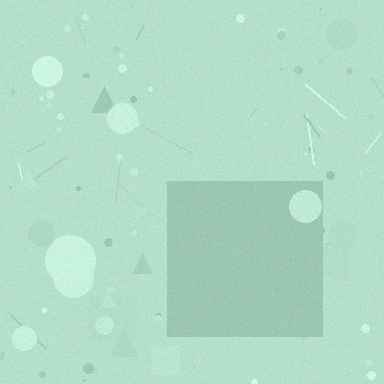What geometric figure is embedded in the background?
A square is embedded in the background.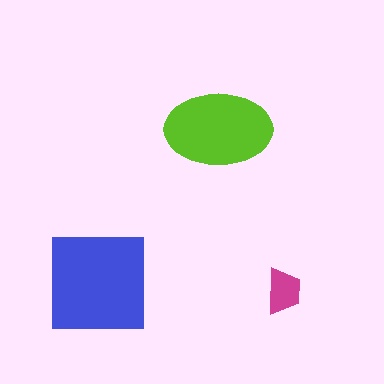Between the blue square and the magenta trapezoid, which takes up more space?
The blue square.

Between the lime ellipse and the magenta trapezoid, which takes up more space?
The lime ellipse.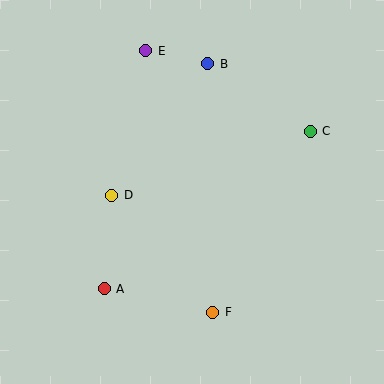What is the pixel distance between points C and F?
The distance between C and F is 205 pixels.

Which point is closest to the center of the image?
Point D at (112, 195) is closest to the center.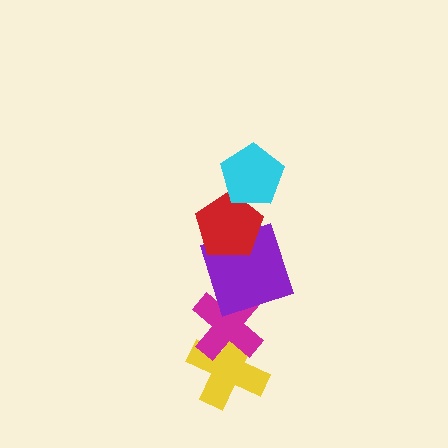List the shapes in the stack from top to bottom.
From top to bottom: the cyan pentagon, the red pentagon, the purple square, the magenta cross, the yellow cross.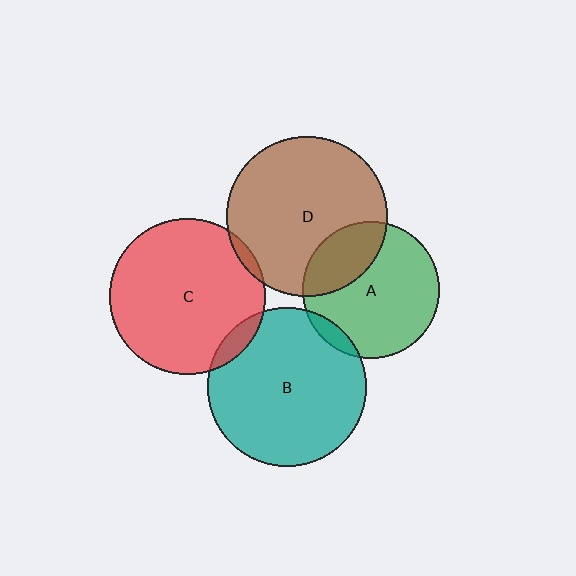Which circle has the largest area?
Circle D (brown).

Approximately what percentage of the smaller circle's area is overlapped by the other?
Approximately 5%.